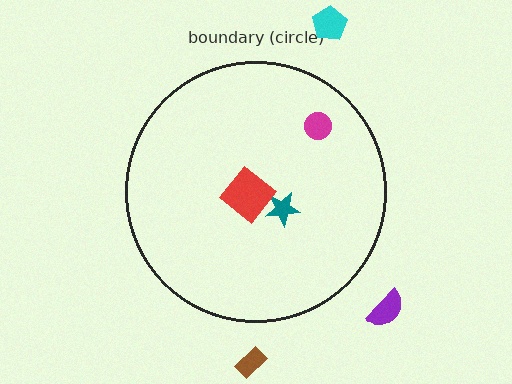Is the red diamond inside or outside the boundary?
Inside.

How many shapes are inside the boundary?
3 inside, 3 outside.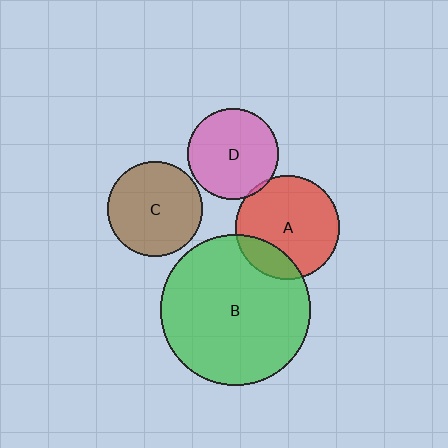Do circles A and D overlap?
Yes.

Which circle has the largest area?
Circle B (green).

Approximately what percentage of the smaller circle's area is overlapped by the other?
Approximately 5%.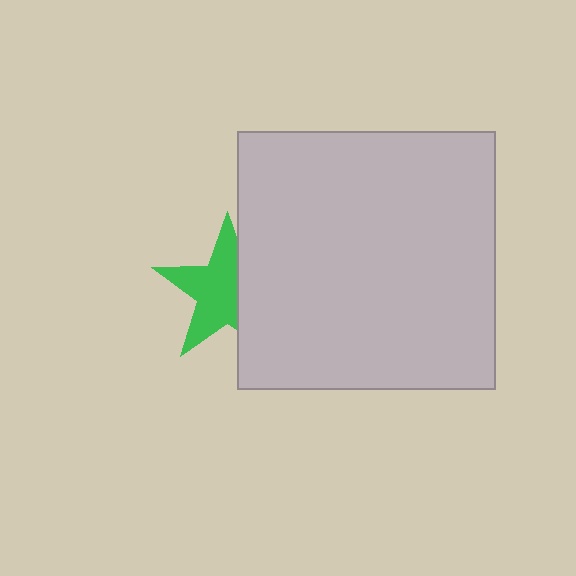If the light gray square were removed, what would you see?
You would see the complete green star.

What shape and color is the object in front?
The object in front is a light gray square.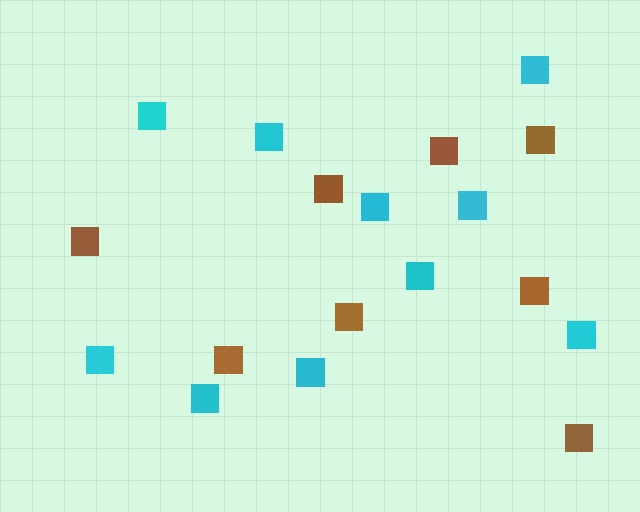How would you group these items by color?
There are 2 groups: one group of brown squares (8) and one group of cyan squares (10).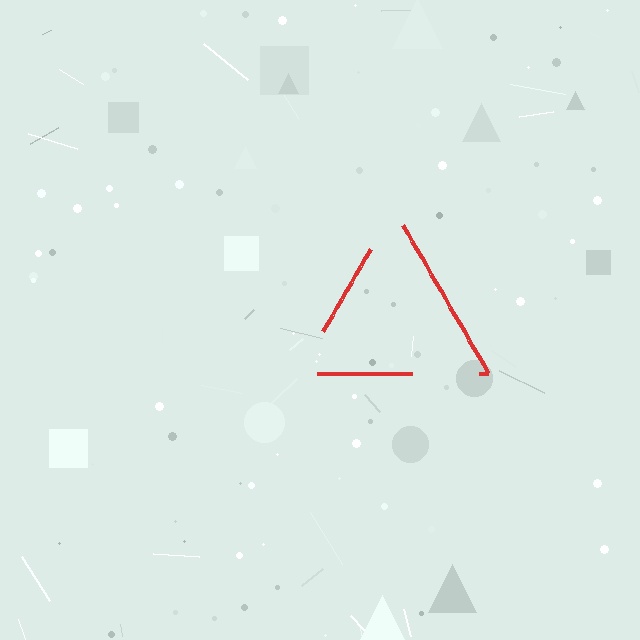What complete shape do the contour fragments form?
The contour fragments form a triangle.